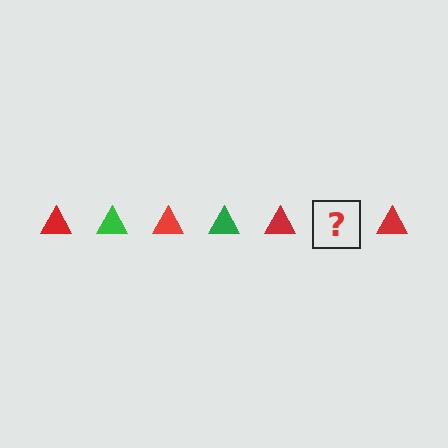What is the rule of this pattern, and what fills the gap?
The rule is that the pattern cycles through red, green triangles. The gap should be filled with a green triangle.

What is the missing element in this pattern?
The missing element is a green triangle.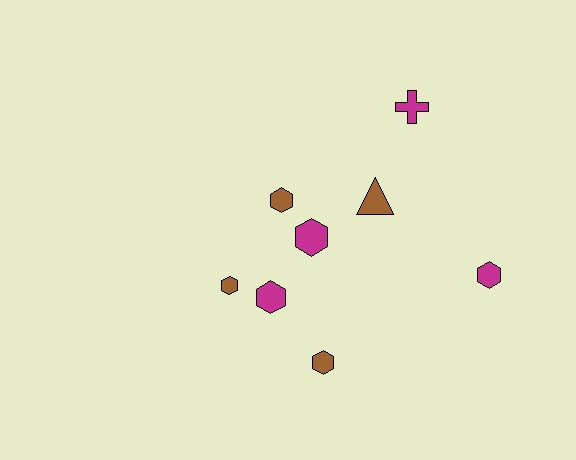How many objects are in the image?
There are 8 objects.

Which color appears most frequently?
Brown, with 4 objects.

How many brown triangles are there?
There is 1 brown triangle.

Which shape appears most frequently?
Hexagon, with 6 objects.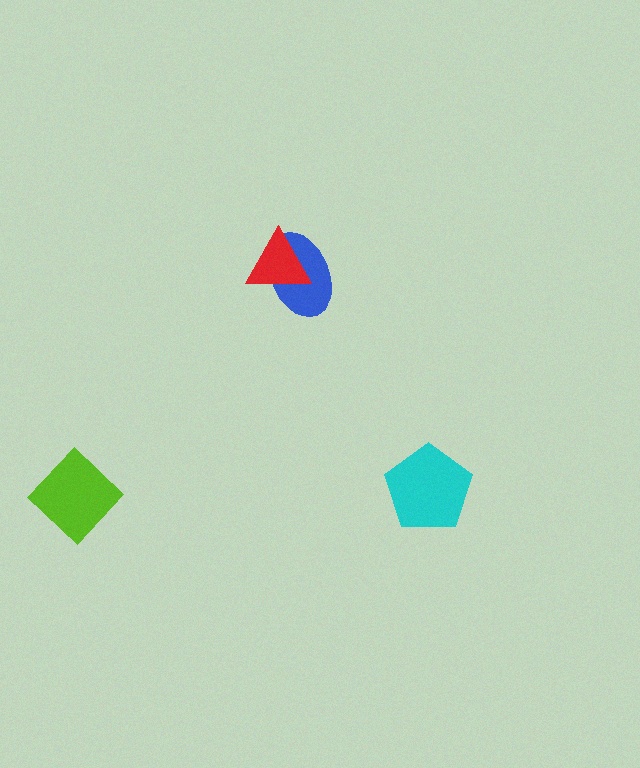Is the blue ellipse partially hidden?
Yes, it is partially covered by another shape.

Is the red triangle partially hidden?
No, no other shape covers it.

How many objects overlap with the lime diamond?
0 objects overlap with the lime diamond.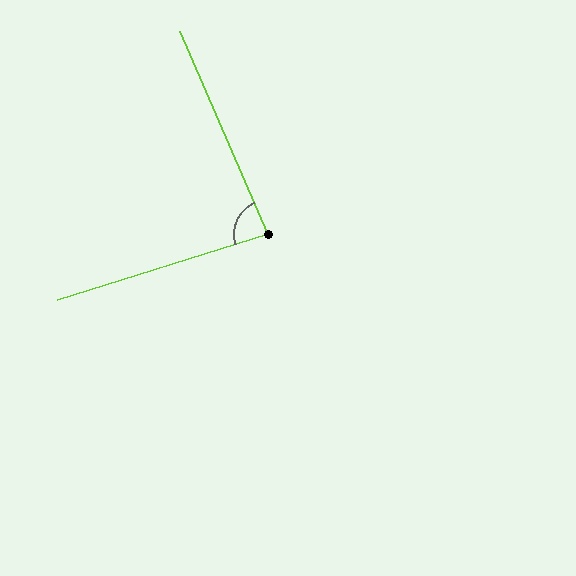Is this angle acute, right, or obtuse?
It is acute.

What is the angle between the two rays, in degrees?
Approximately 84 degrees.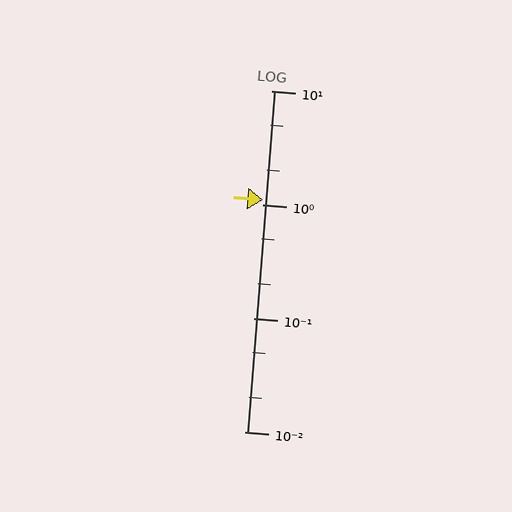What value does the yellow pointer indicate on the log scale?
The pointer indicates approximately 1.1.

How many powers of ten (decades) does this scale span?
The scale spans 3 decades, from 0.01 to 10.